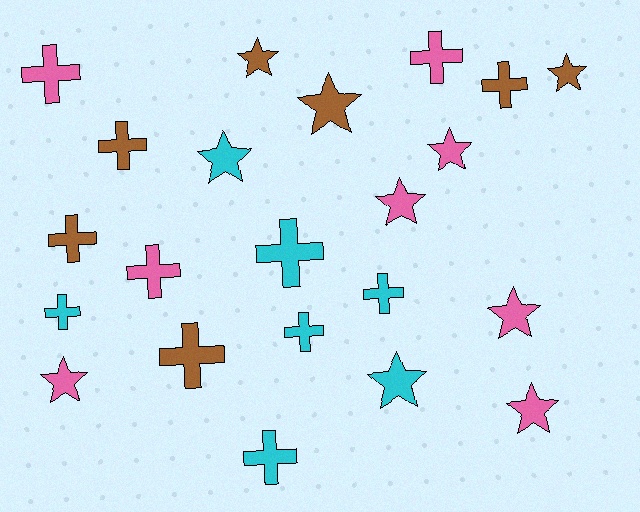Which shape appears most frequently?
Cross, with 12 objects.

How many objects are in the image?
There are 22 objects.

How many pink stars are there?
There are 5 pink stars.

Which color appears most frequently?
Pink, with 8 objects.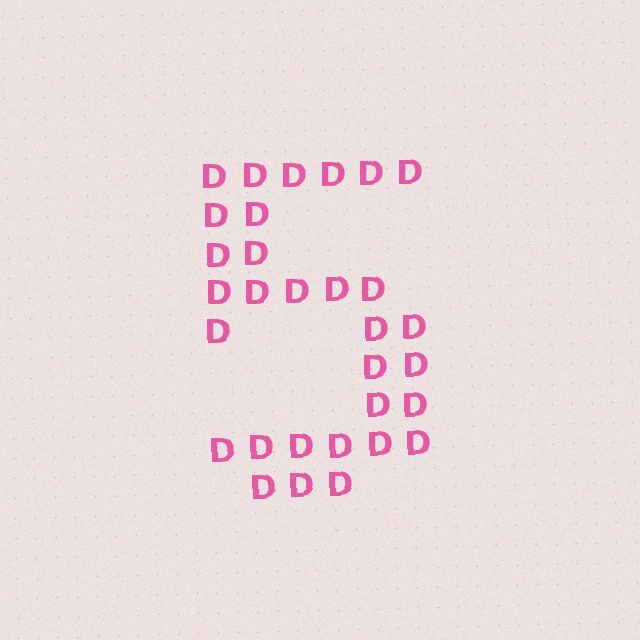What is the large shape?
The large shape is the digit 5.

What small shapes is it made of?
It is made of small letter D's.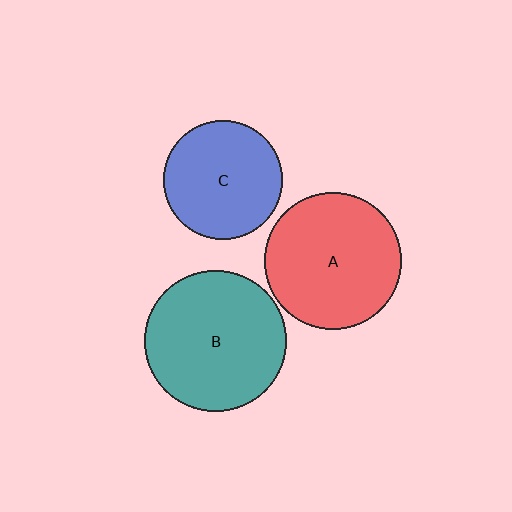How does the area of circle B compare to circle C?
Approximately 1.4 times.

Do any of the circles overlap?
No, none of the circles overlap.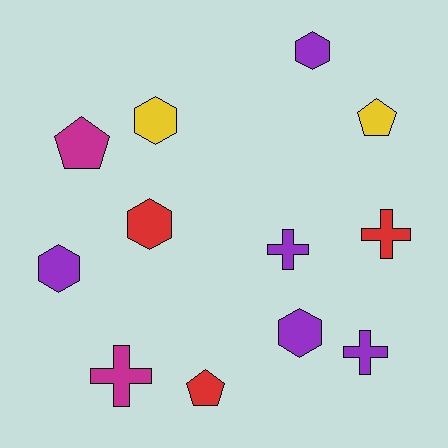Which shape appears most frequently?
Hexagon, with 5 objects.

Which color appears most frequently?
Purple, with 5 objects.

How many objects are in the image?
There are 12 objects.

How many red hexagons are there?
There is 1 red hexagon.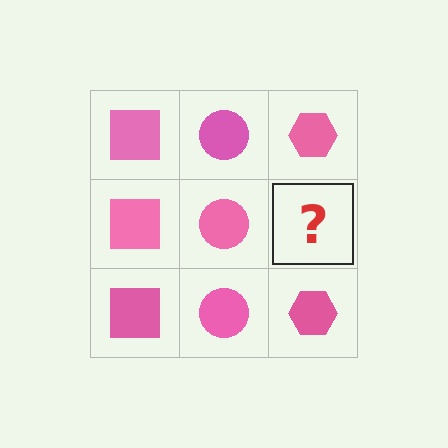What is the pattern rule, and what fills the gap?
The rule is that each column has a consistent shape. The gap should be filled with a pink hexagon.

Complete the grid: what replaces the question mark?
The question mark should be replaced with a pink hexagon.